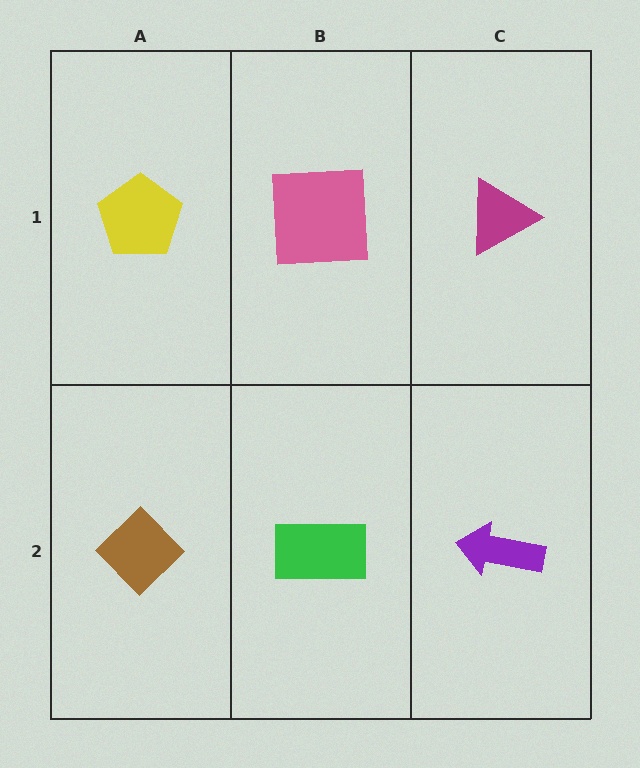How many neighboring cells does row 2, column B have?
3.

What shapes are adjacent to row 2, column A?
A yellow pentagon (row 1, column A), a green rectangle (row 2, column B).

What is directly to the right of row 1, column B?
A magenta triangle.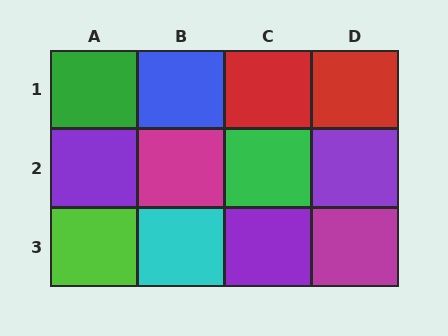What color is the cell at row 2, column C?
Green.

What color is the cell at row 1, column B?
Blue.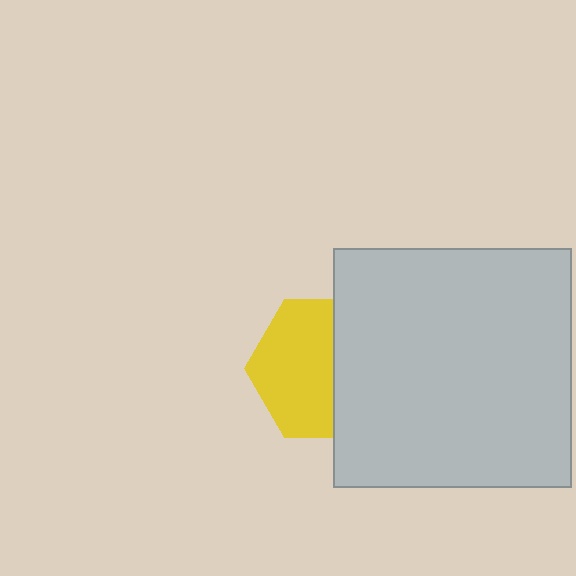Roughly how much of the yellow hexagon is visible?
About half of it is visible (roughly 57%).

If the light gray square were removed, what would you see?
You would see the complete yellow hexagon.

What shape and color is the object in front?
The object in front is a light gray square.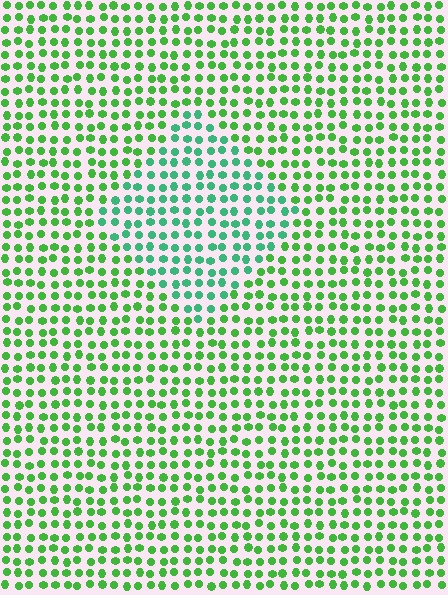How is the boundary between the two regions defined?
The boundary is defined purely by a slight shift in hue (about 33 degrees). Spacing, size, and orientation are identical on both sides.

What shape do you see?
I see a diamond.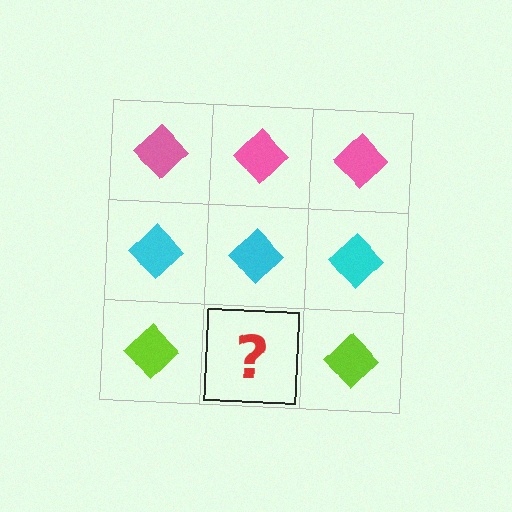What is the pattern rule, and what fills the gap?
The rule is that each row has a consistent color. The gap should be filled with a lime diamond.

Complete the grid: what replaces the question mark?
The question mark should be replaced with a lime diamond.